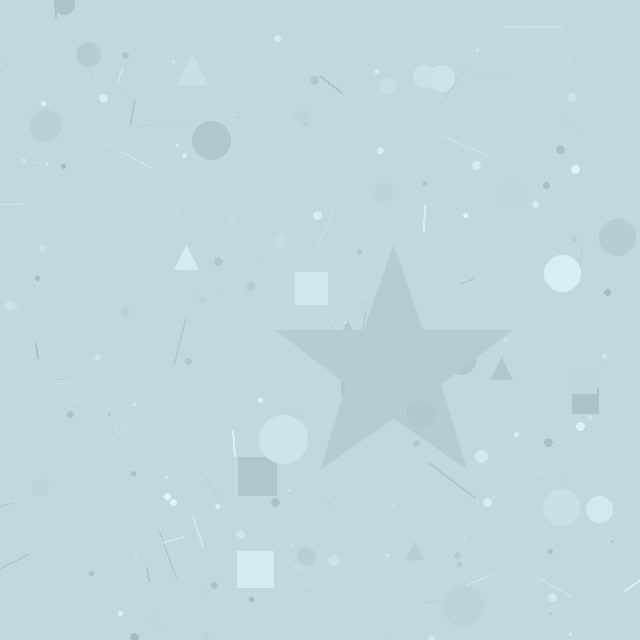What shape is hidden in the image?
A star is hidden in the image.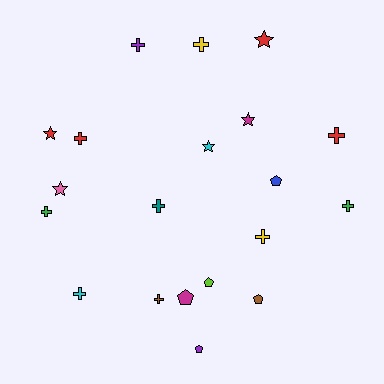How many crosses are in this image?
There are 10 crosses.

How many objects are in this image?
There are 20 objects.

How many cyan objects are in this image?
There are 2 cyan objects.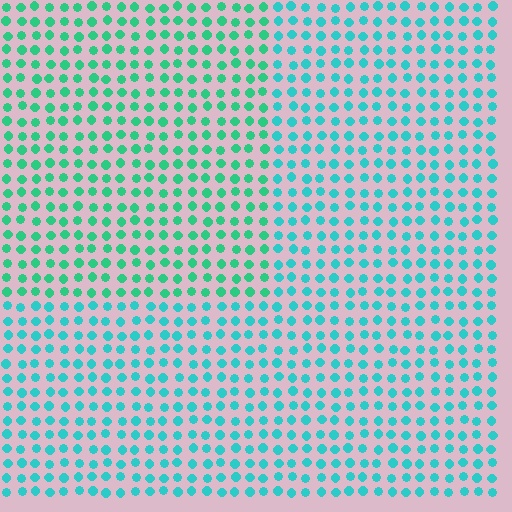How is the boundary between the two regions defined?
The boundary is defined purely by a slight shift in hue (about 27 degrees). Spacing, size, and orientation are identical on both sides.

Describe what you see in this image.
The image is filled with small cyan elements in a uniform arrangement. A rectangle-shaped region is visible where the elements are tinted to a slightly different hue, forming a subtle color boundary.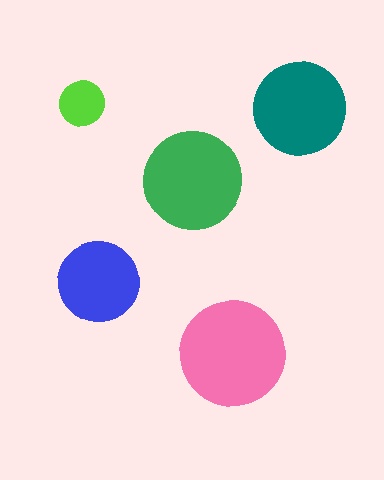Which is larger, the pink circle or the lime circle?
The pink one.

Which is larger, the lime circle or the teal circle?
The teal one.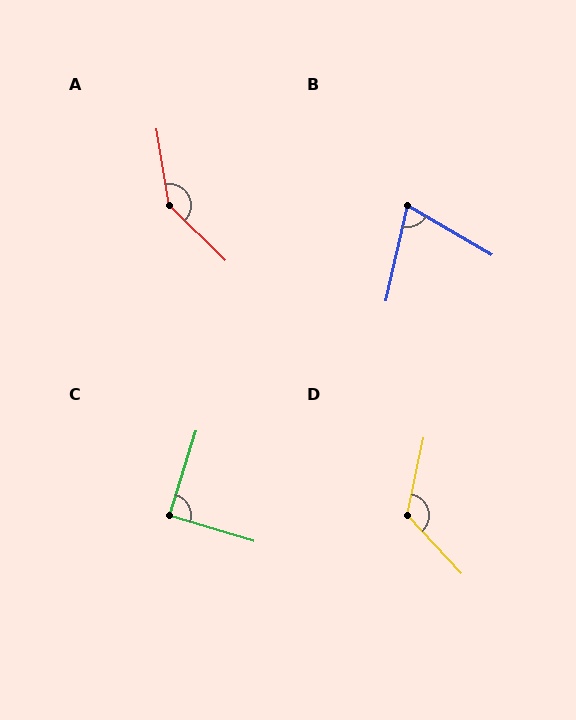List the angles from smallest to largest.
B (72°), C (89°), D (125°), A (144°).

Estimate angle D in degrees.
Approximately 125 degrees.